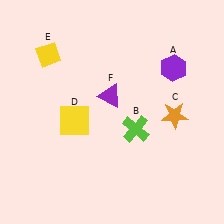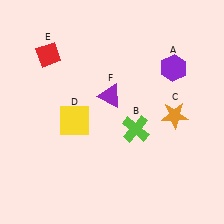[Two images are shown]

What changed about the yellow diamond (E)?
In Image 1, E is yellow. In Image 2, it changed to red.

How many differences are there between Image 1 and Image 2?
There is 1 difference between the two images.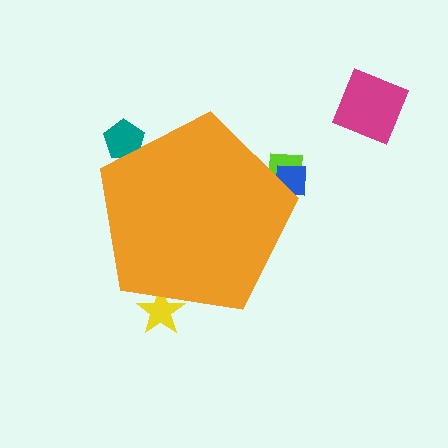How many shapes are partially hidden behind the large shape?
4 shapes are partially hidden.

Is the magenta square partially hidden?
No, the magenta square is fully visible.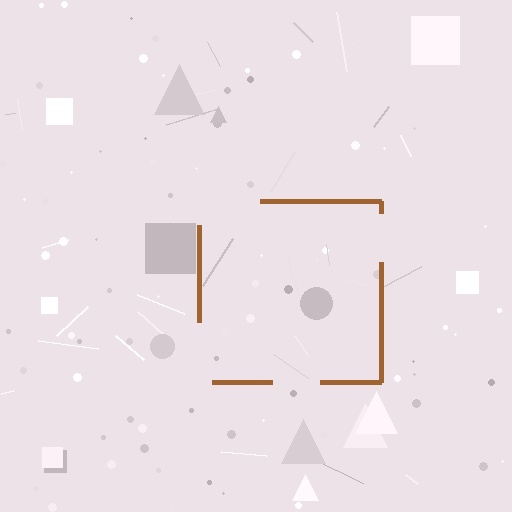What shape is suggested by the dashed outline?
The dashed outline suggests a square.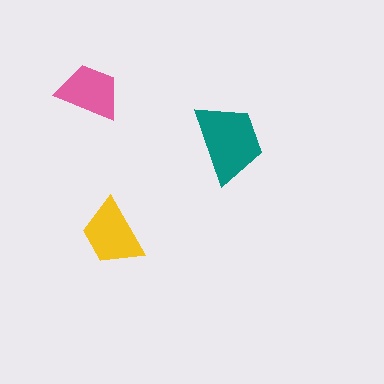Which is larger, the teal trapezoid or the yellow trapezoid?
The teal one.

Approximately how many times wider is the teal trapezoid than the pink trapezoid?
About 1.5 times wider.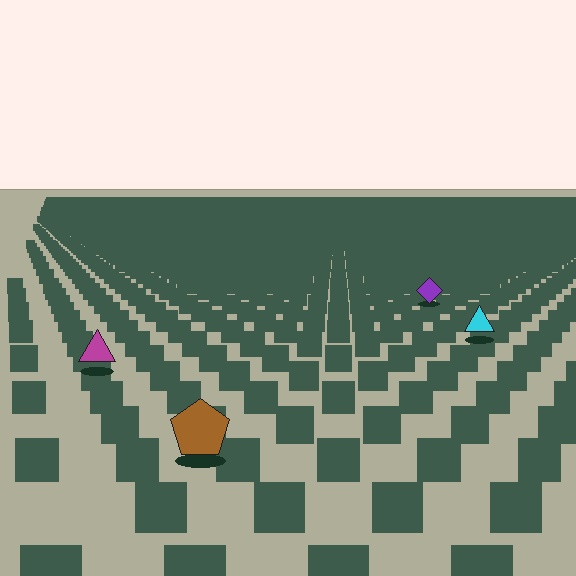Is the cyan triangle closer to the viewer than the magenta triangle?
No. The magenta triangle is closer — you can tell from the texture gradient: the ground texture is coarser near it.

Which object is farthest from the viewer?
The purple diamond is farthest from the viewer. It appears smaller and the ground texture around it is denser.